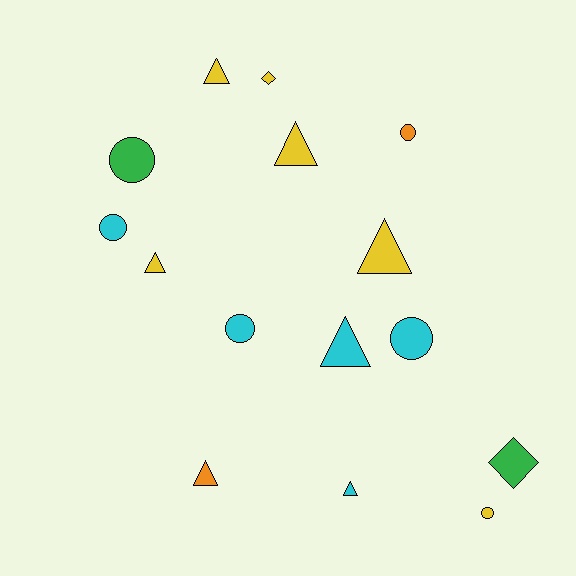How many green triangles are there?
There are no green triangles.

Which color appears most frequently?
Yellow, with 6 objects.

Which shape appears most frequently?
Triangle, with 7 objects.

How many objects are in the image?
There are 15 objects.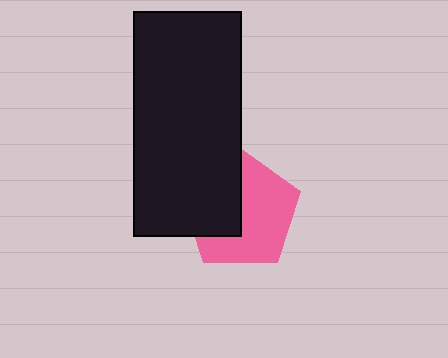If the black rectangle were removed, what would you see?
You would see the complete pink pentagon.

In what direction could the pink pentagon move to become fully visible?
The pink pentagon could move right. That would shift it out from behind the black rectangle entirely.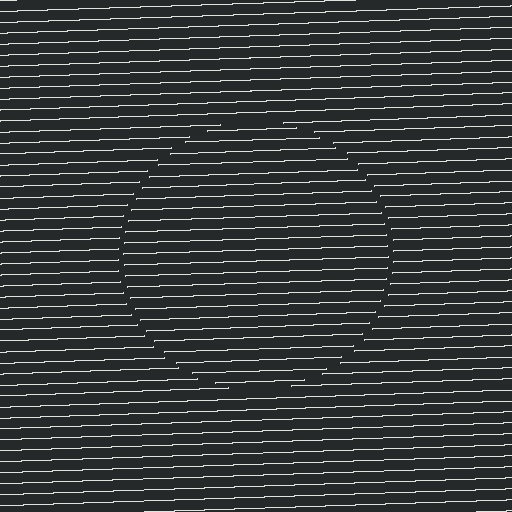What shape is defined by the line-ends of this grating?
An illusory circle. The interior of the shape contains the same grating, shifted by half a period — the contour is defined by the phase discontinuity where line-ends from the inner and outer gratings abut.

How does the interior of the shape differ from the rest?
The interior of the shape contains the same grating, shifted by half a period — the contour is defined by the phase discontinuity where line-ends from the inner and outer gratings abut.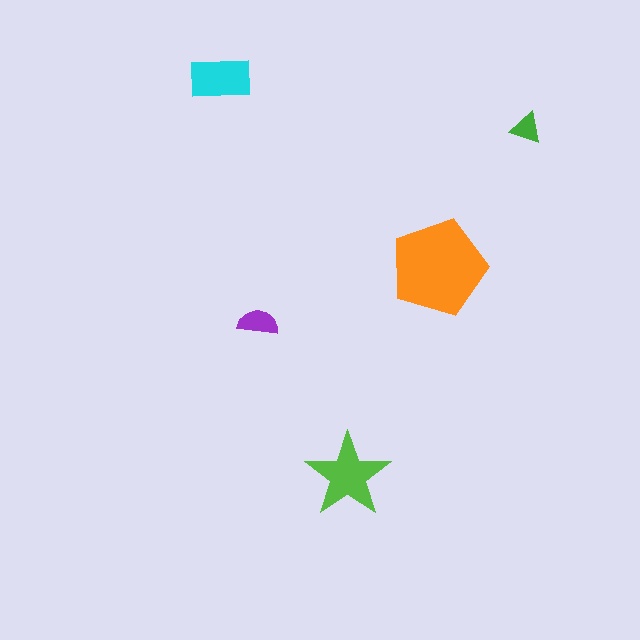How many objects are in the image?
There are 5 objects in the image.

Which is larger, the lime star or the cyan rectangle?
The lime star.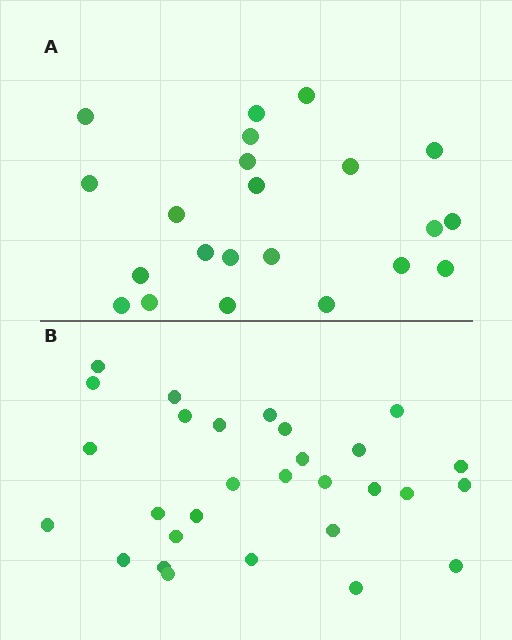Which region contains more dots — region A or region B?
Region B (the bottom region) has more dots.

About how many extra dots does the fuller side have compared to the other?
Region B has roughly 8 or so more dots than region A.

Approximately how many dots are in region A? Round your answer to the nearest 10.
About 20 dots. (The exact count is 22, which rounds to 20.)